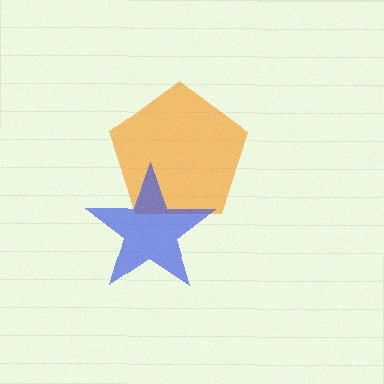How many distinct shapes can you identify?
There are 2 distinct shapes: an orange pentagon, a blue star.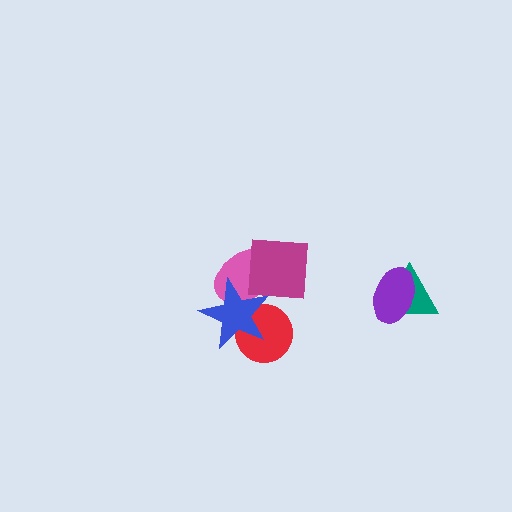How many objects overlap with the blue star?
2 objects overlap with the blue star.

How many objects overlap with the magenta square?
1 object overlaps with the magenta square.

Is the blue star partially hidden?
No, no other shape covers it.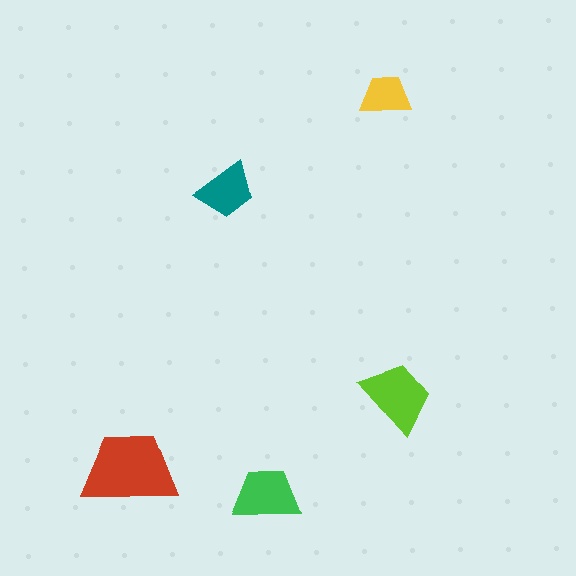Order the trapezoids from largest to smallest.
the red one, the lime one, the green one, the teal one, the yellow one.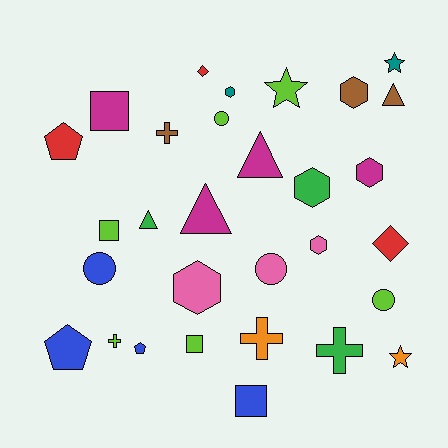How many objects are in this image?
There are 30 objects.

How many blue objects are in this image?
There are 4 blue objects.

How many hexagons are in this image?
There are 6 hexagons.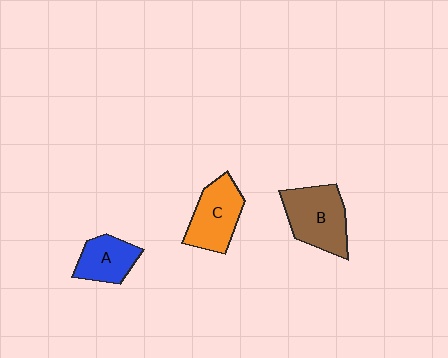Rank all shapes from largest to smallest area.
From largest to smallest: B (brown), C (orange), A (blue).